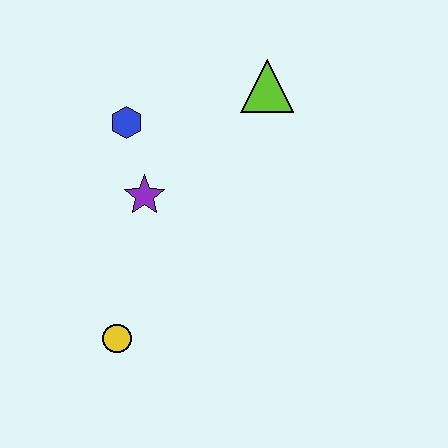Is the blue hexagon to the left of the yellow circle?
No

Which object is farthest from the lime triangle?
The yellow circle is farthest from the lime triangle.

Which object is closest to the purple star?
The blue hexagon is closest to the purple star.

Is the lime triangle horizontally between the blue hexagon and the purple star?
No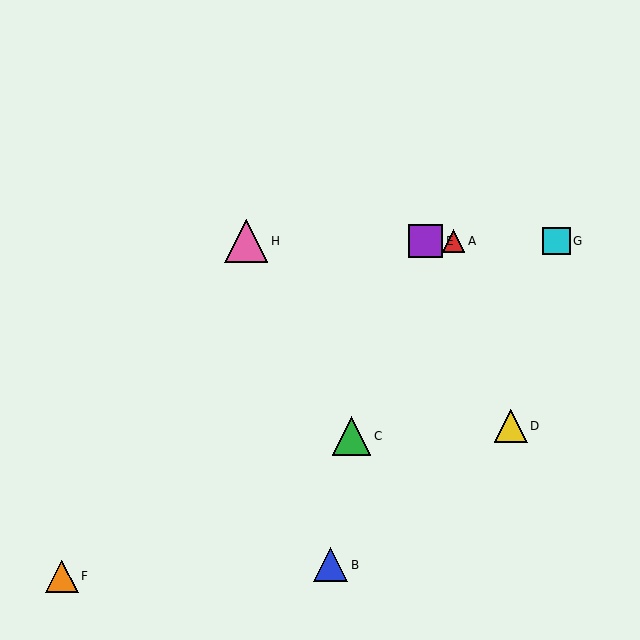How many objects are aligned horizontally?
4 objects (A, E, G, H) are aligned horizontally.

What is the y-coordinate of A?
Object A is at y≈241.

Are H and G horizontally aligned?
Yes, both are at y≈241.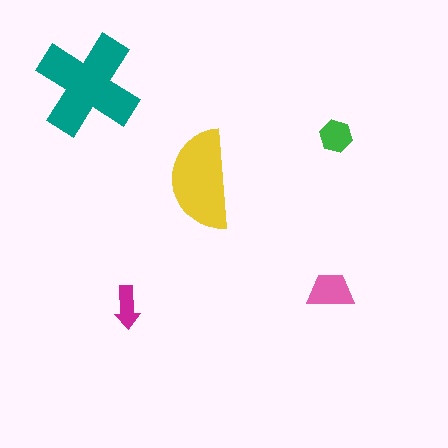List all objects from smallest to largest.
The magenta arrow, the green hexagon, the pink trapezoid, the yellow semicircle, the teal cross.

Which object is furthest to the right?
The green hexagon is rightmost.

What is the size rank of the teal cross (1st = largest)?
1st.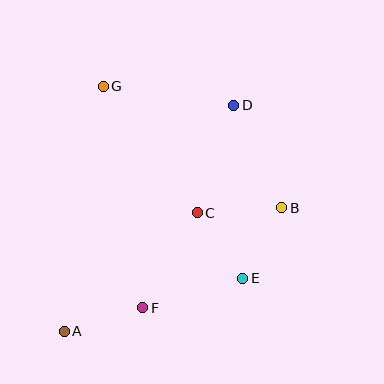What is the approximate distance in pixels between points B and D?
The distance between B and D is approximately 113 pixels.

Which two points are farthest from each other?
Points A and D are farthest from each other.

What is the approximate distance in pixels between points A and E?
The distance between A and E is approximately 187 pixels.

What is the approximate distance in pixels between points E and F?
The distance between E and F is approximately 105 pixels.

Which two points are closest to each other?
Points C and E are closest to each other.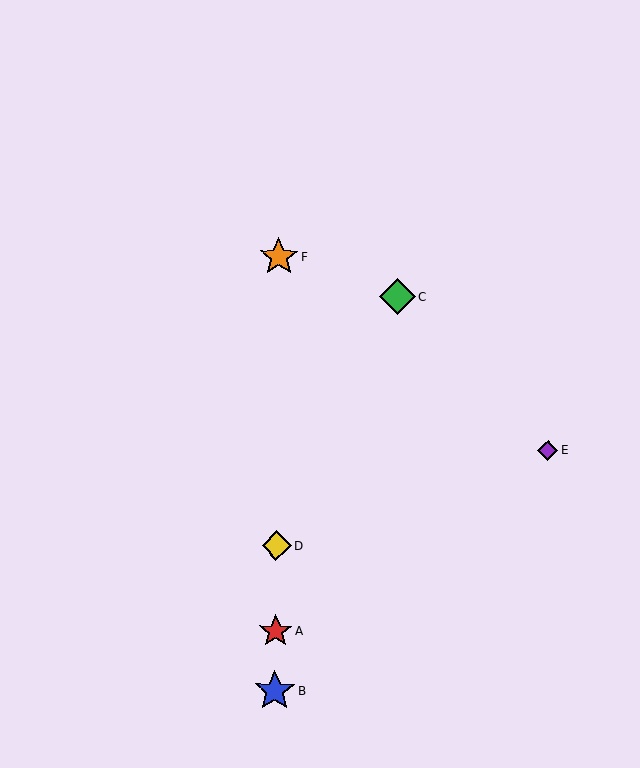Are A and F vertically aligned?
Yes, both are at x≈276.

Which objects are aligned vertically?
Objects A, B, D, F are aligned vertically.